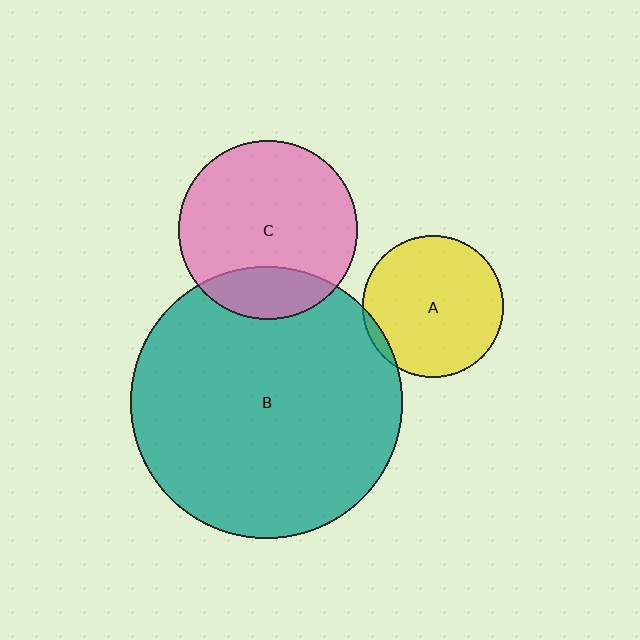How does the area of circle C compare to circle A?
Approximately 1.6 times.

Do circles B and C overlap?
Yes.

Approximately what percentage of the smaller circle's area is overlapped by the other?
Approximately 20%.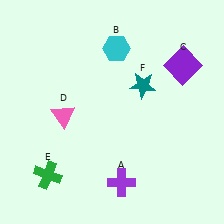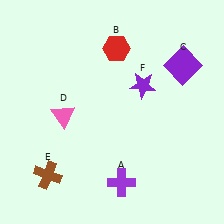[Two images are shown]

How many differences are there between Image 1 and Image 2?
There are 3 differences between the two images.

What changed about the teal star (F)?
In Image 1, F is teal. In Image 2, it changed to purple.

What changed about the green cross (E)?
In Image 1, E is green. In Image 2, it changed to brown.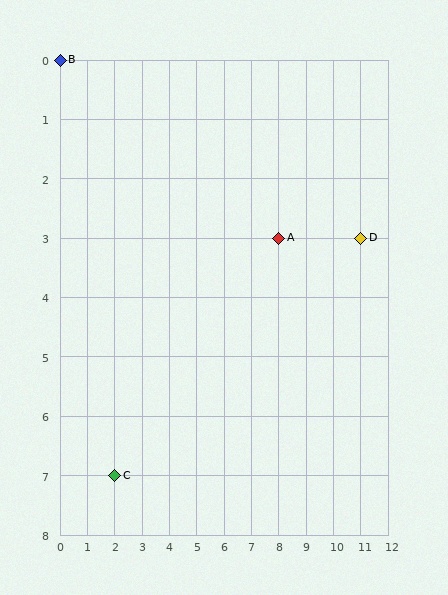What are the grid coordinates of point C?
Point C is at grid coordinates (2, 7).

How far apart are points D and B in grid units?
Points D and B are 11 columns and 3 rows apart (about 11.4 grid units diagonally).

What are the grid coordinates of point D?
Point D is at grid coordinates (11, 3).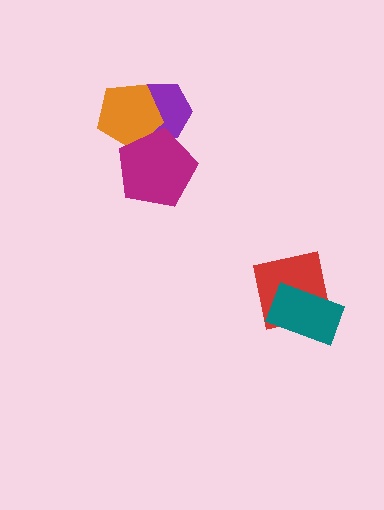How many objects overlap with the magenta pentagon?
2 objects overlap with the magenta pentagon.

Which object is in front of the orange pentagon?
The magenta pentagon is in front of the orange pentagon.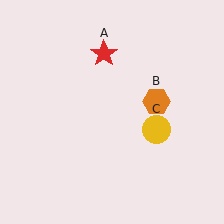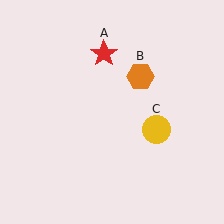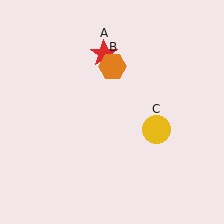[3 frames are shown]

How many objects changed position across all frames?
1 object changed position: orange hexagon (object B).